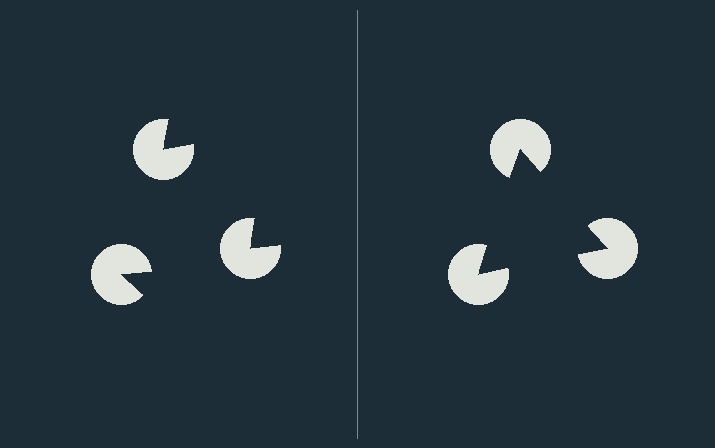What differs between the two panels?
The pac-man discs are positioned identically on both sides; only the wedge orientations differ. On the right they align to a triangle; on the left they are misaligned.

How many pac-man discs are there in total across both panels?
6 — 3 on each side.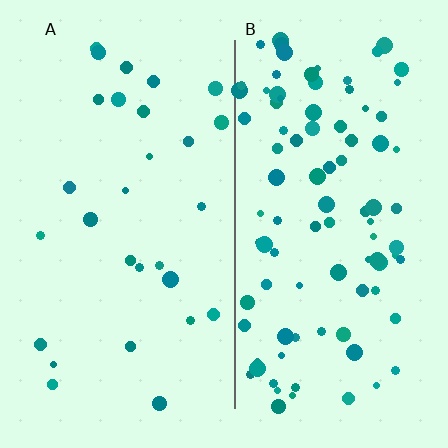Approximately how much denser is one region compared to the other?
Approximately 3.3× — region B over region A.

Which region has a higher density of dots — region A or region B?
B (the right).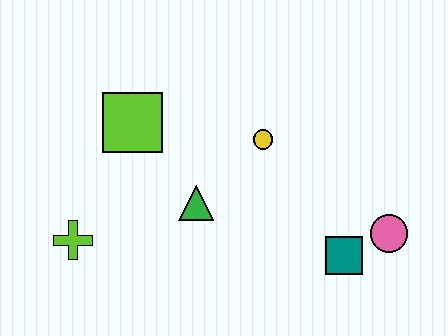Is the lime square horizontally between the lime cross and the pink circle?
Yes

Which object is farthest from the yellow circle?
The lime cross is farthest from the yellow circle.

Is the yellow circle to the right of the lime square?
Yes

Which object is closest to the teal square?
The pink circle is closest to the teal square.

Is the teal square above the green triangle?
No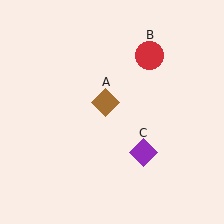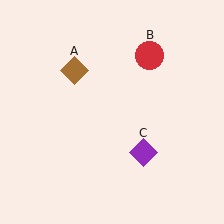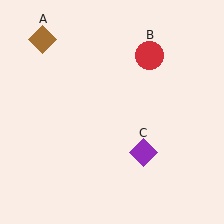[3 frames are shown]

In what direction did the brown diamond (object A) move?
The brown diamond (object A) moved up and to the left.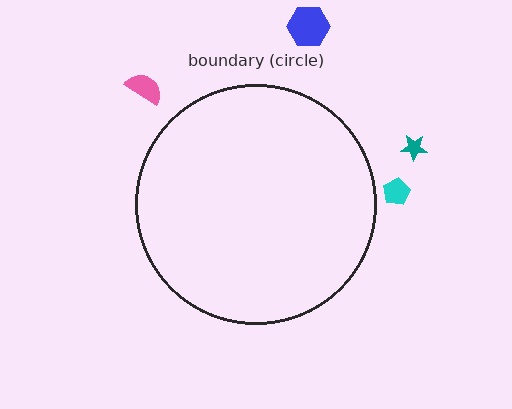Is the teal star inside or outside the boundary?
Outside.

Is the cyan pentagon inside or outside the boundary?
Outside.